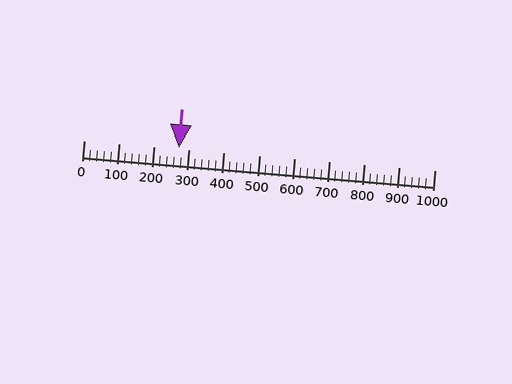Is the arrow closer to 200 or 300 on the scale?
The arrow is closer to 300.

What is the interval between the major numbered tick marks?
The major tick marks are spaced 100 units apart.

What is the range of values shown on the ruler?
The ruler shows values from 0 to 1000.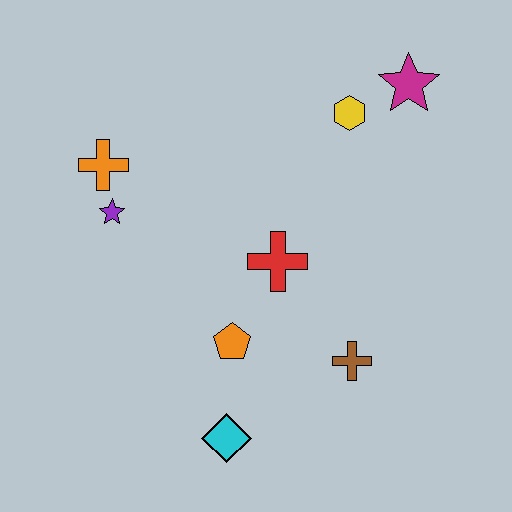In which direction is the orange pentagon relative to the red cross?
The orange pentagon is below the red cross.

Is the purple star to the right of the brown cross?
No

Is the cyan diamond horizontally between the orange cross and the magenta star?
Yes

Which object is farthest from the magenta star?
The cyan diamond is farthest from the magenta star.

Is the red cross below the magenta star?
Yes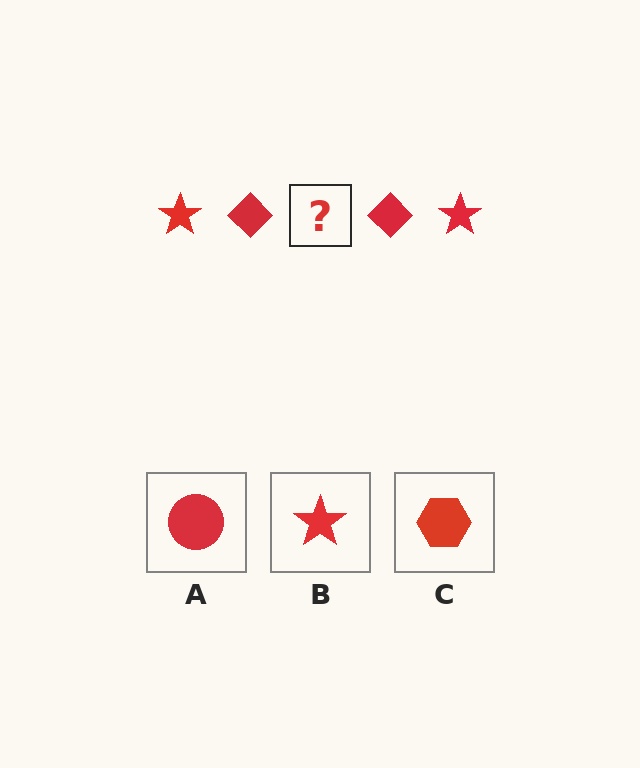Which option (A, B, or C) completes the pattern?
B.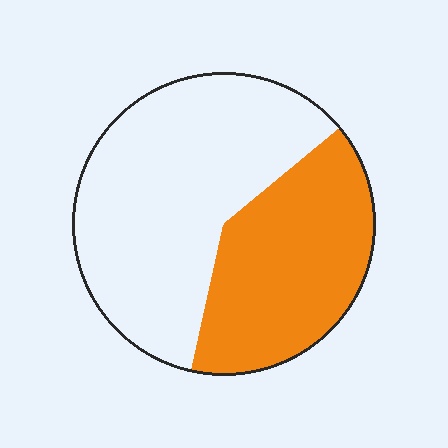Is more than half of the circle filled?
No.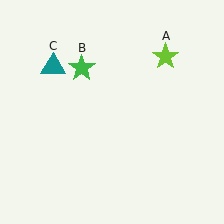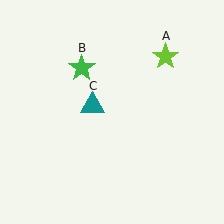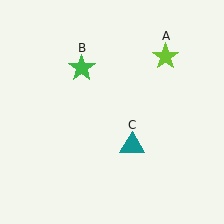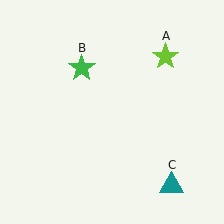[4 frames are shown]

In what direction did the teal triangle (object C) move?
The teal triangle (object C) moved down and to the right.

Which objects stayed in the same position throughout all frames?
Lime star (object A) and green star (object B) remained stationary.